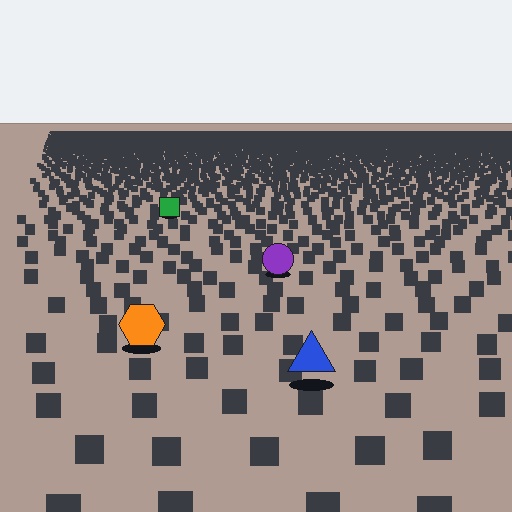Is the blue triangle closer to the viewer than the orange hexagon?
Yes. The blue triangle is closer — you can tell from the texture gradient: the ground texture is coarser near it.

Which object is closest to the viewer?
The blue triangle is closest. The texture marks near it are larger and more spread out.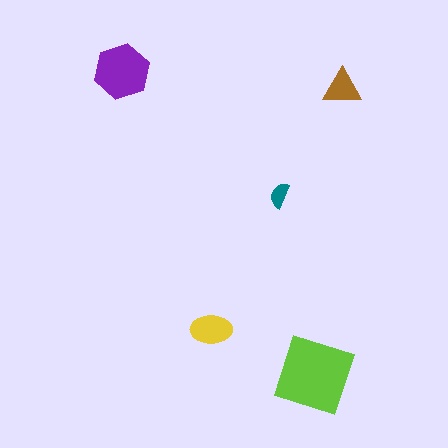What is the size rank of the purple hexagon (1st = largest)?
2nd.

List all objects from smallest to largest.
The teal semicircle, the brown triangle, the yellow ellipse, the purple hexagon, the lime square.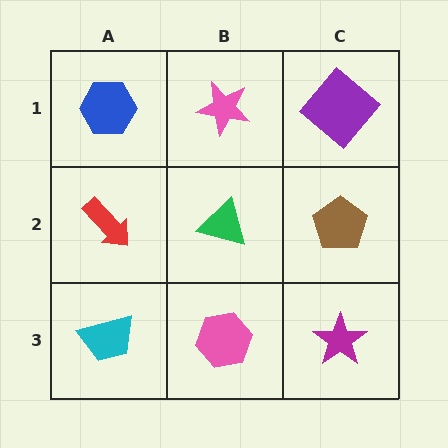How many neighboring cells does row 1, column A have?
2.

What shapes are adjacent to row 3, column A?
A red arrow (row 2, column A), a pink hexagon (row 3, column B).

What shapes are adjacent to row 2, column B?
A pink star (row 1, column B), a pink hexagon (row 3, column B), a red arrow (row 2, column A), a brown pentagon (row 2, column C).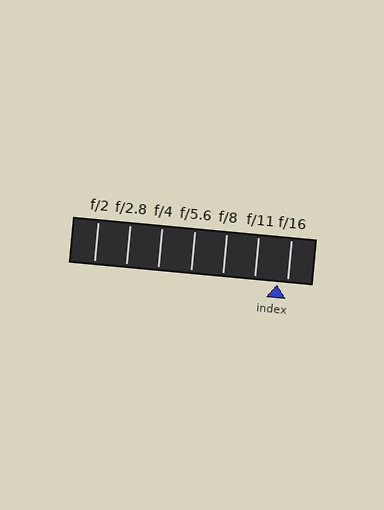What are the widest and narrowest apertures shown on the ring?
The widest aperture shown is f/2 and the narrowest is f/16.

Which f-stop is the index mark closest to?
The index mark is closest to f/16.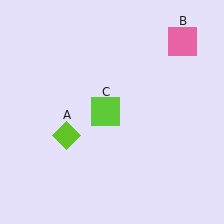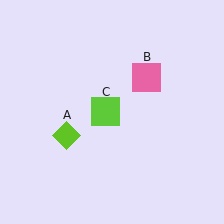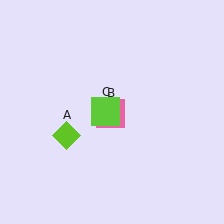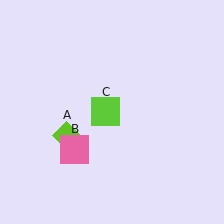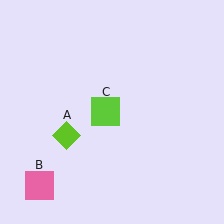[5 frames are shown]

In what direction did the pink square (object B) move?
The pink square (object B) moved down and to the left.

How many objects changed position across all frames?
1 object changed position: pink square (object B).